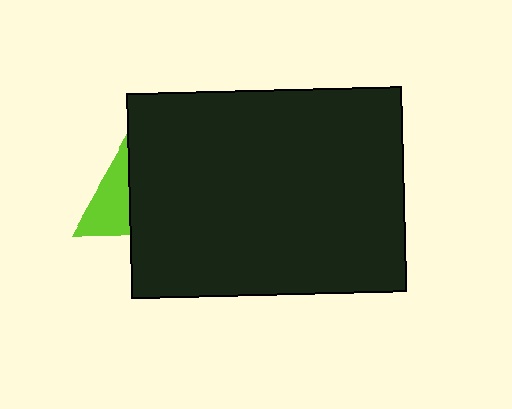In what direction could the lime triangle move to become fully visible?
The lime triangle could move left. That would shift it out from behind the black rectangle entirely.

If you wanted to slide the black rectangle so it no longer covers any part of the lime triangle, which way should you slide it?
Slide it right — that is the most direct way to separate the two shapes.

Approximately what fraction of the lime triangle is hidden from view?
Roughly 63% of the lime triangle is hidden behind the black rectangle.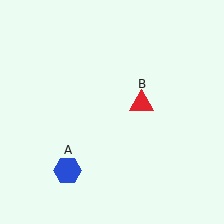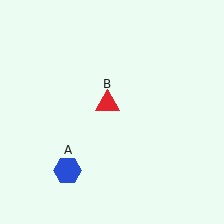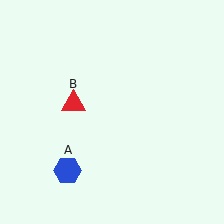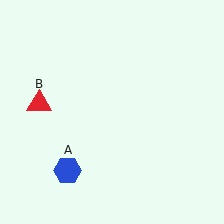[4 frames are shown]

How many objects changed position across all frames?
1 object changed position: red triangle (object B).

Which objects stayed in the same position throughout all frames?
Blue hexagon (object A) remained stationary.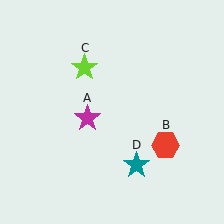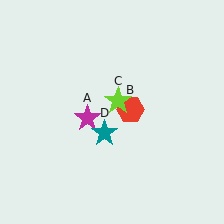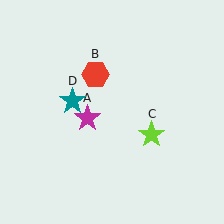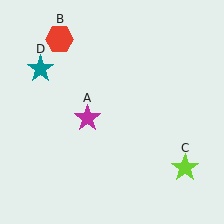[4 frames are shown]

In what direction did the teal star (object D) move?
The teal star (object D) moved up and to the left.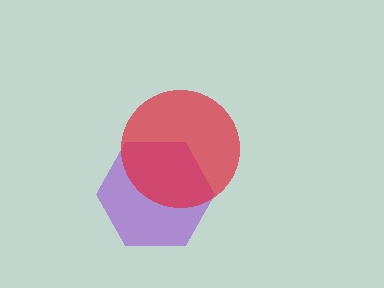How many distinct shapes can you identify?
There are 2 distinct shapes: a purple hexagon, a red circle.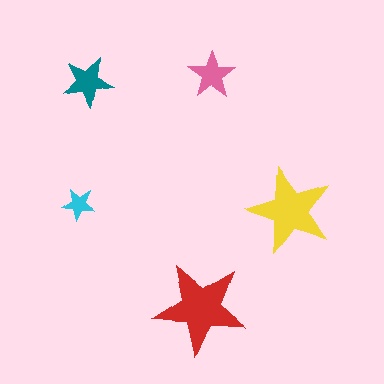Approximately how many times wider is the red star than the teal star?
About 2 times wider.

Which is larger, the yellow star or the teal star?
The yellow one.